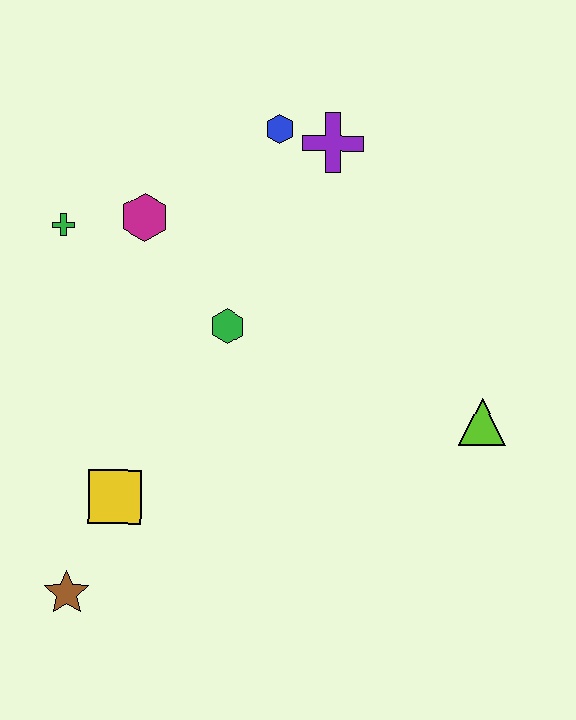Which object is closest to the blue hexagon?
The purple cross is closest to the blue hexagon.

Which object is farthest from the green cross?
The lime triangle is farthest from the green cross.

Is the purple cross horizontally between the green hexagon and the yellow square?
No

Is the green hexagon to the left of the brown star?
No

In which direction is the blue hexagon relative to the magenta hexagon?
The blue hexagon is to the right of the magenta hexagon.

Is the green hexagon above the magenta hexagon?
No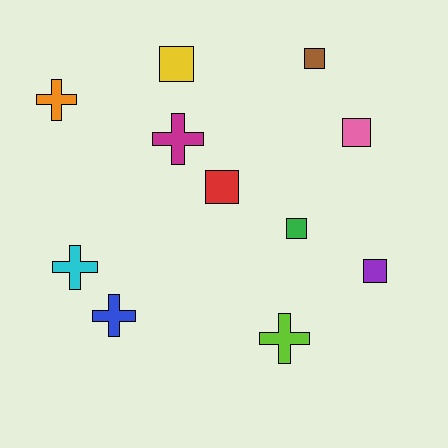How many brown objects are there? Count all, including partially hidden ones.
There is 1 brown object.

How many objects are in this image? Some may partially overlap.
There are 11 objects.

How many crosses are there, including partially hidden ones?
There are 5 crosses.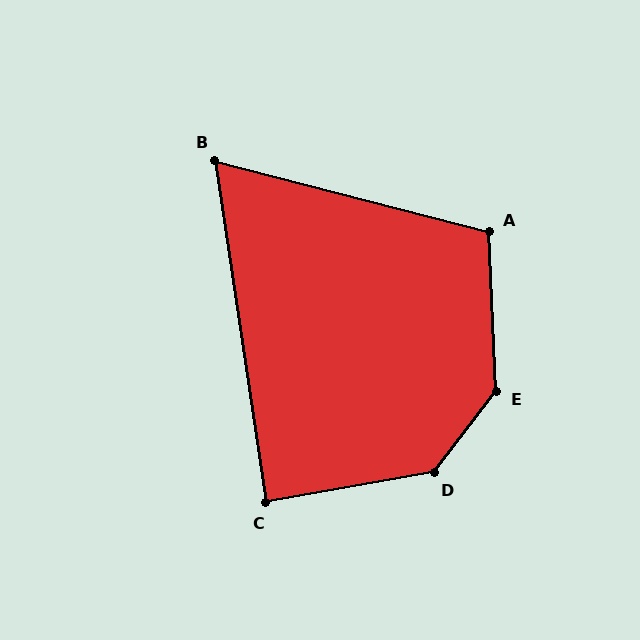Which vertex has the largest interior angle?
E, at approximately 140 degrees.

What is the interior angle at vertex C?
Approximately 88 degrees (approximately right).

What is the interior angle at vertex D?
Approximately 138 degrees (obtuse).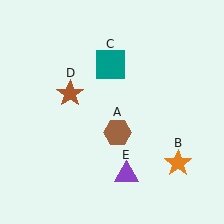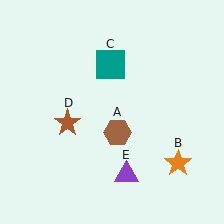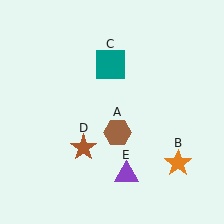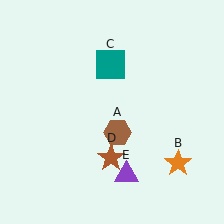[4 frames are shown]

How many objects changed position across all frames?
1 object changed position: brown star (object D).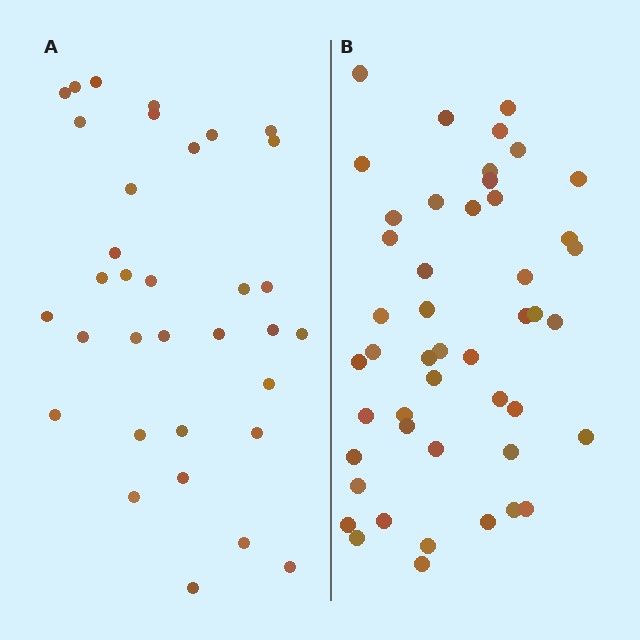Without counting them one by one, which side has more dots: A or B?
Region B (the right region) has more dots.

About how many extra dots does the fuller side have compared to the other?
Region B has approximately 15 more dots than region A.